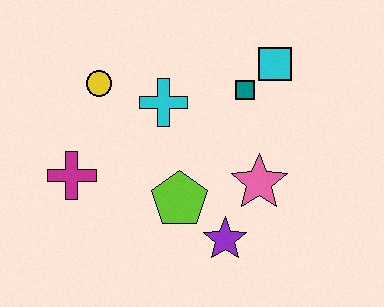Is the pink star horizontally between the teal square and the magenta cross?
No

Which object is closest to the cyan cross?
The yellow circle is closest to the cyan cross.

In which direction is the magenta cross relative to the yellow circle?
The magenta cross is below the yellow circle.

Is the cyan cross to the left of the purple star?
Yes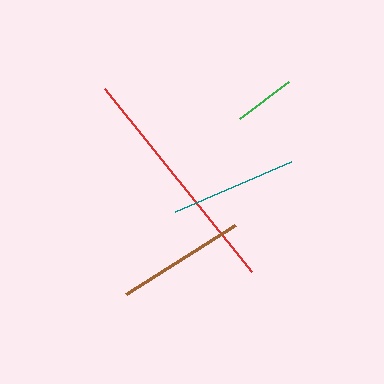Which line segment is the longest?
The red line is the longest at approximately 235 pixels.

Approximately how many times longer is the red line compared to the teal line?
The red line is approximately 1.8 times the length of the teal line.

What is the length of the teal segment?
The teal segment is approximately 127 pixels long.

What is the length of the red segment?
The red segment is approximately 235 pixels long.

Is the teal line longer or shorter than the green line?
The teal line is longer than the green line.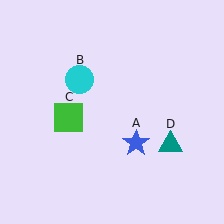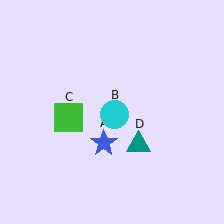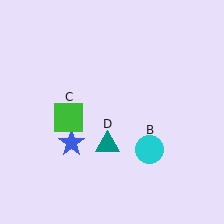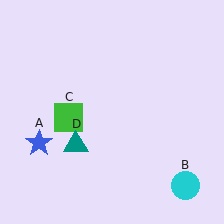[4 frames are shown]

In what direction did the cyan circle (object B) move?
The cyan circle (object B) moved down and to the right.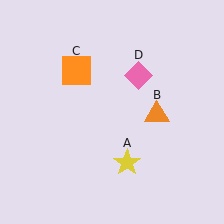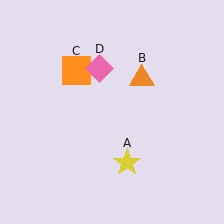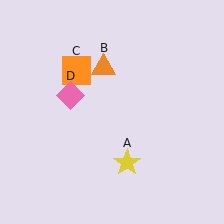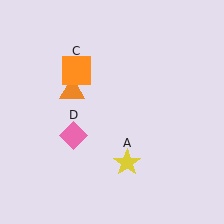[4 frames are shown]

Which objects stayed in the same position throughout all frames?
Yellow star (object A) and orange square (object C) remained stationary.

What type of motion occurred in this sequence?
The orange triangle (object B), pink diamond (object D) rotated counterclockwise around the center of the scene.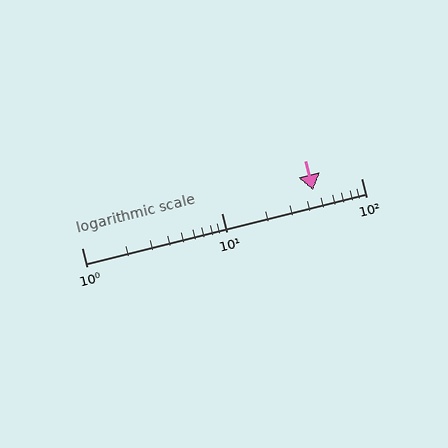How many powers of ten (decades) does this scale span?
The scale spans 2 decades, from 1 to 100.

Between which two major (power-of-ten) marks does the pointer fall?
The pointer is between 10 and 100.